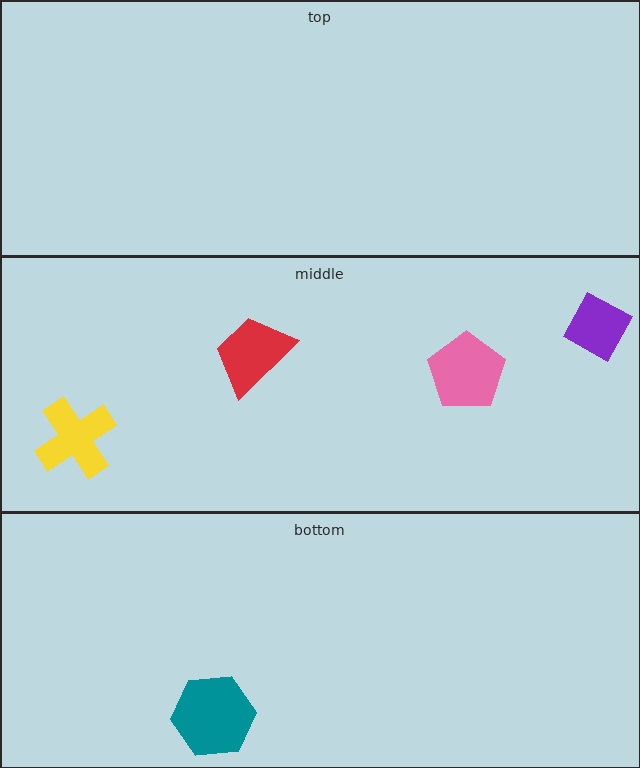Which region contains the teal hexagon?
The bottom region.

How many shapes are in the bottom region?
1.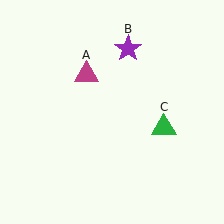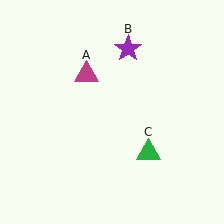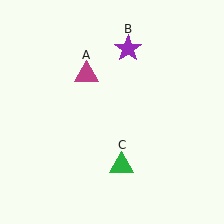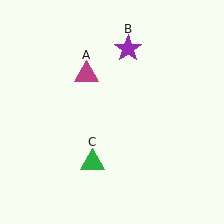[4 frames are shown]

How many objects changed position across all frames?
1 object changed position: green triangle (object C).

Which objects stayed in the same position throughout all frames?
Magenta triangle (object A) and purple star (object B) remained stationary.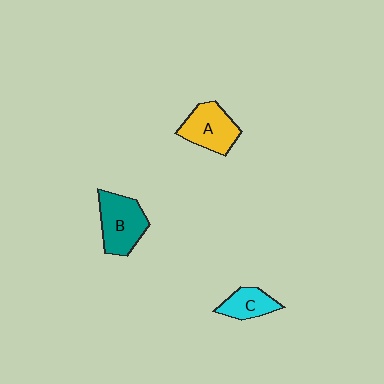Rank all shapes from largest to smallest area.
From largest to smallest: B (teal), A (yellow), C (cyan).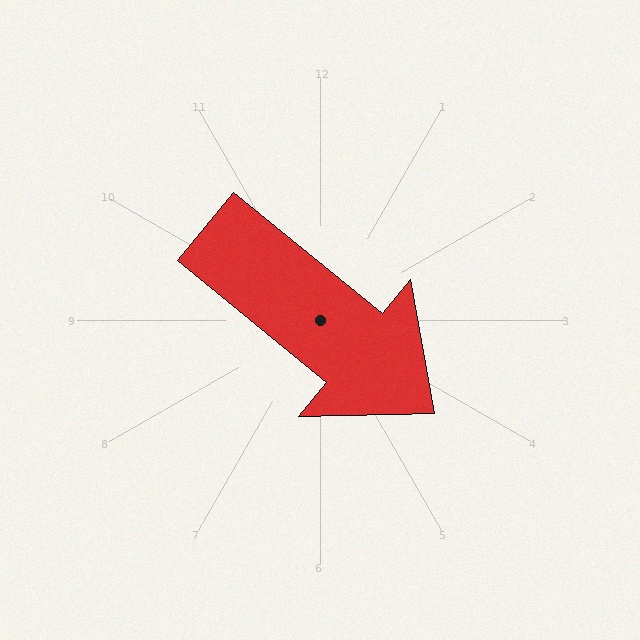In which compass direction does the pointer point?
Southeast.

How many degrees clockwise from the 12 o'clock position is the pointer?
Approximately 129 degrees.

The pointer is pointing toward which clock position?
Roughly 4 o'clock.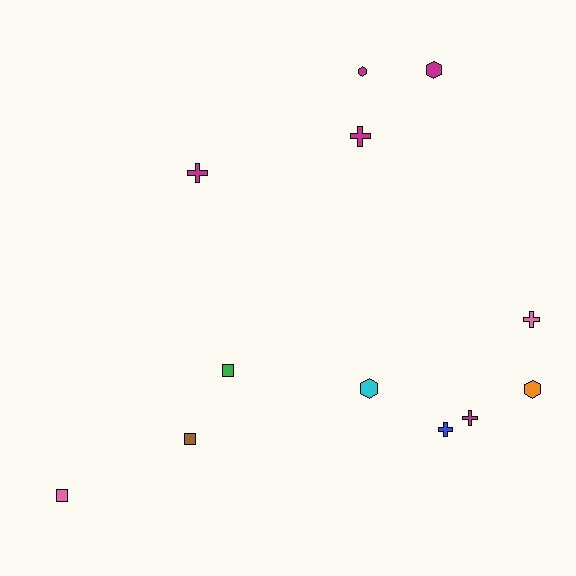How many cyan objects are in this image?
There is 1 cyan object.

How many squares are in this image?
There are 3 squares.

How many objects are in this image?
There are 12 objects.